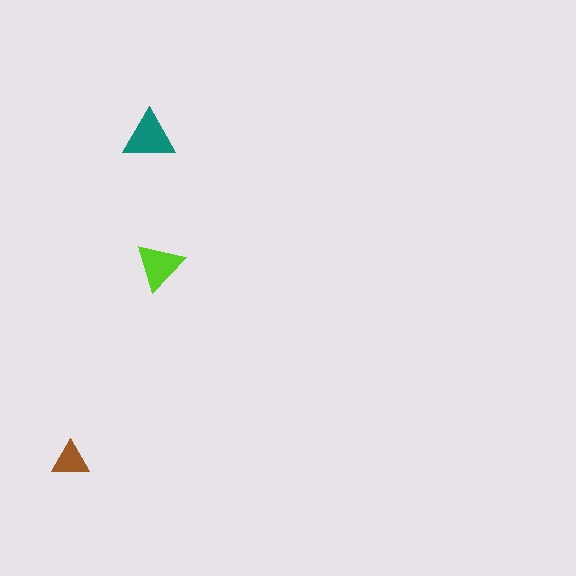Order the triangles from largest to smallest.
the teal one, the lime one, the brown one.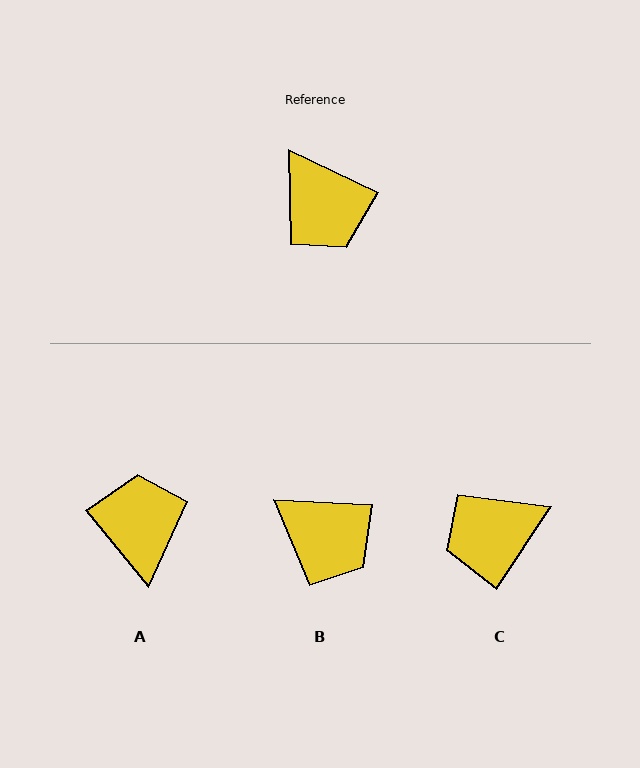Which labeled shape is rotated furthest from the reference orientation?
A, about 154 degrees away.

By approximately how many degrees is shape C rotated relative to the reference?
Approximately 98 degrees clockwise.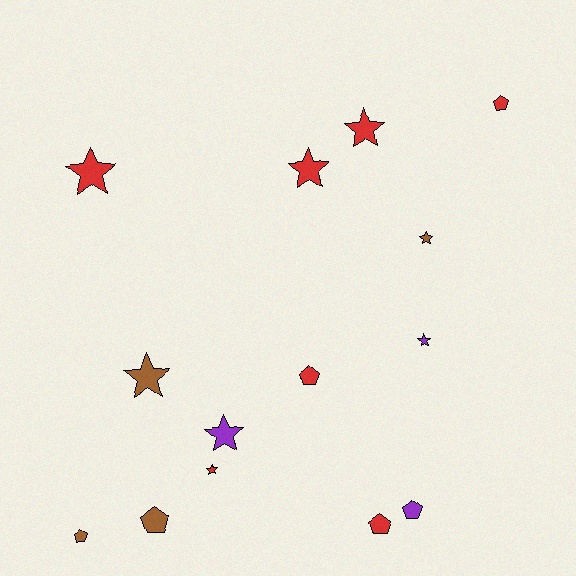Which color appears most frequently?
Red, with 7 objects.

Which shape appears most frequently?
Star, with 8 objects.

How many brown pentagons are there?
There are 2 brown pentagons.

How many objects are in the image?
There are 14 objects.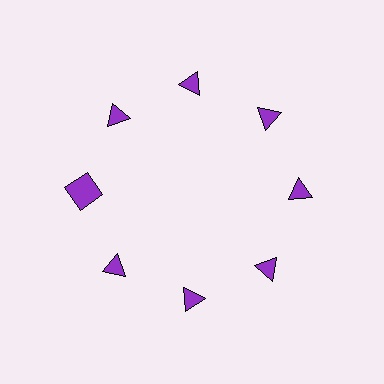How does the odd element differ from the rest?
It has a different shape: square instead of triangle.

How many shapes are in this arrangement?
There are 8 shapes arranged in a ring pattern.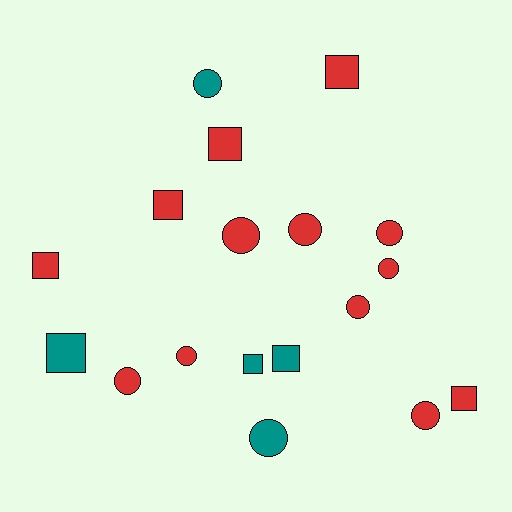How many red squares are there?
There are 5 red squares.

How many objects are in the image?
There are 18 objects.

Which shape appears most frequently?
Circle, with 10 objects.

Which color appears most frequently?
Red, with 13 objects.